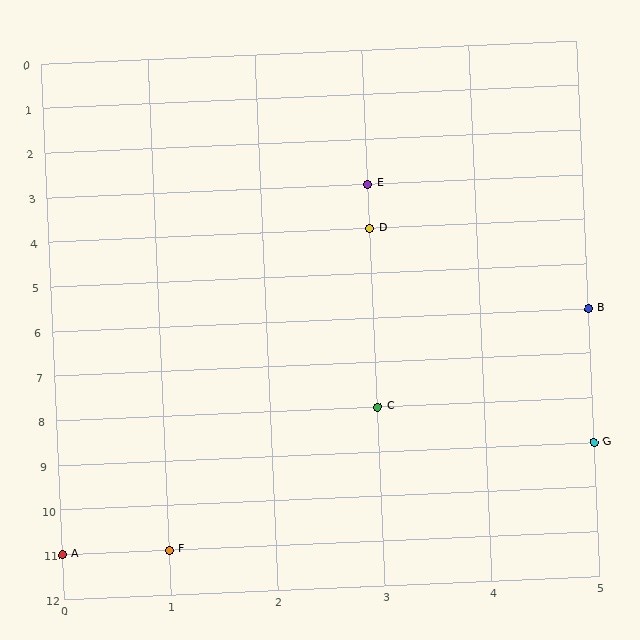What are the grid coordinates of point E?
Point E is at grid coordinates (3, 3).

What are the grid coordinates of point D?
Point D is at grid coordinates (3, 4).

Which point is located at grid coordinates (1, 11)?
Point F is at (1, 11).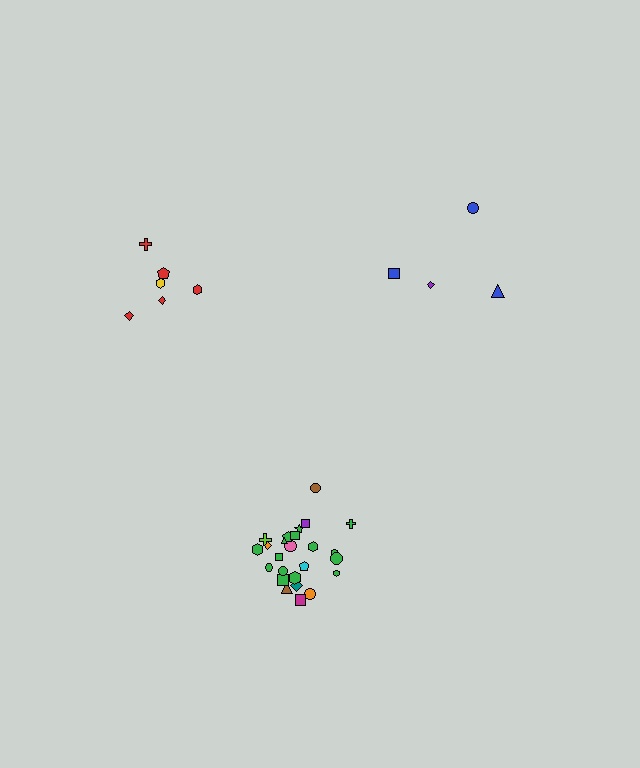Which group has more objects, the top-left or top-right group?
The top-left group.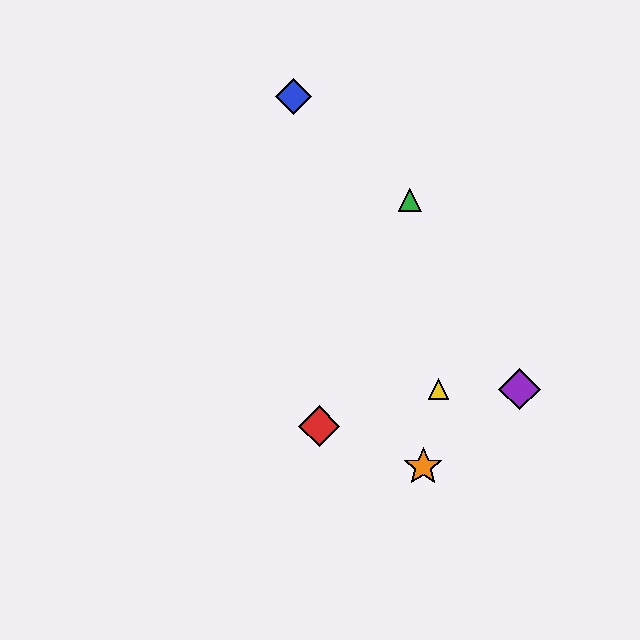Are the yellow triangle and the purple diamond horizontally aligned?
Yes, both are at y≈389.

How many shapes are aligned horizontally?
2 shapes (the yellow triangle, the purple diamond) are aligned horizontally.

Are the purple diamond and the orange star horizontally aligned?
No, the purple diamond is at y≈389 and the orange star is at y≈467.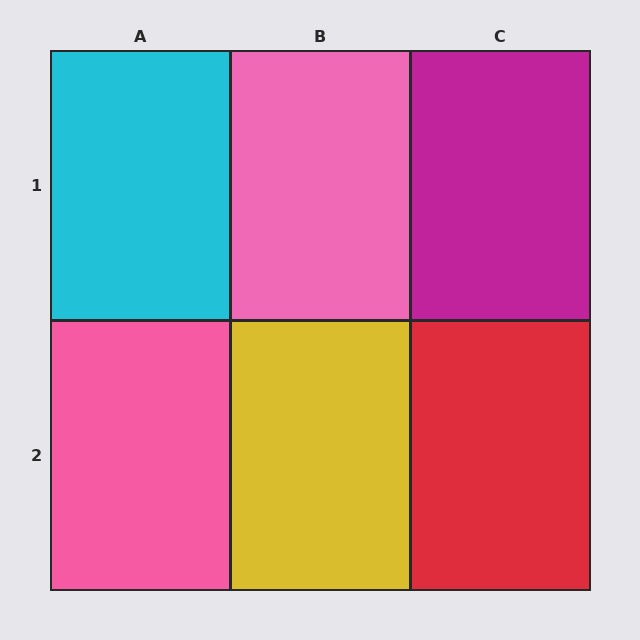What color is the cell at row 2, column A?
Pink.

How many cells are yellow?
1 cell is yellow.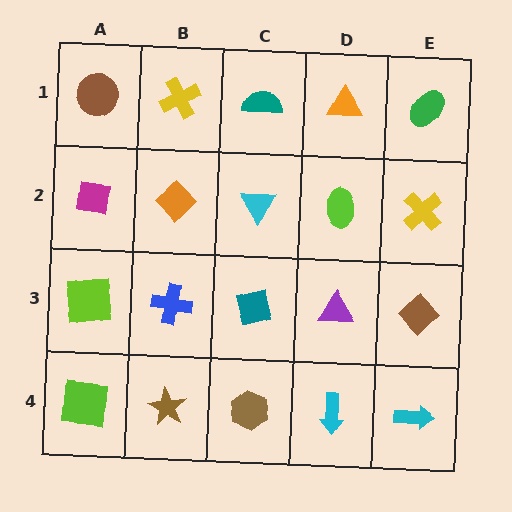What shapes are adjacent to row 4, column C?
A teal square (row 3, column C), a brown star (row 4, column B), a cyan arrow (row 4, column D).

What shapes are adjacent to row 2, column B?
A yellow cross (row 1, column B), a blue cross (row 3, column B), a magenta square (row 2, column A), a cyan triangle (row 2, column C).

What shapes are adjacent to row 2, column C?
A teal semicircle (row 1, column C), a teal square (row 3, column C), an orange diamond (row 2, column B), a lime ellipse (row 2, column D).